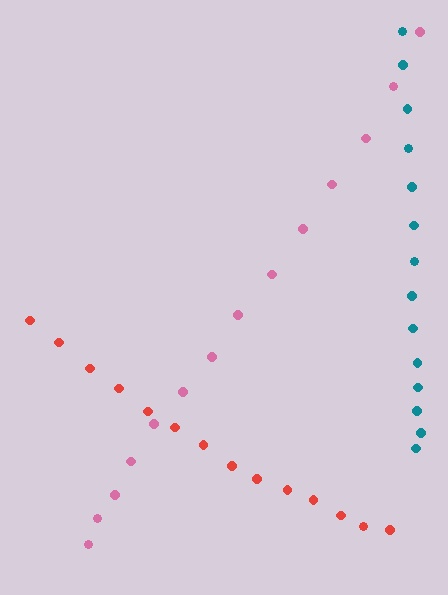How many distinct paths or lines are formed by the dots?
There are 3 distinct paths.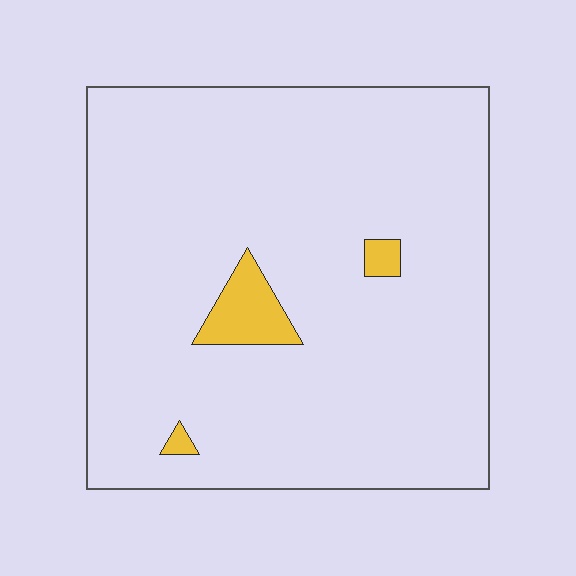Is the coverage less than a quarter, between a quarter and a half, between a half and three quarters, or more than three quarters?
Less than a quarter.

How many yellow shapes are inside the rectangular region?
3.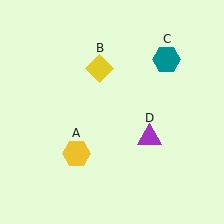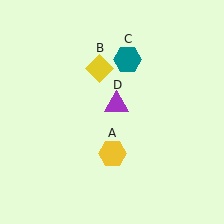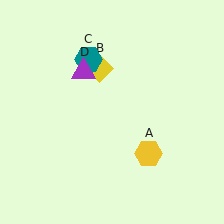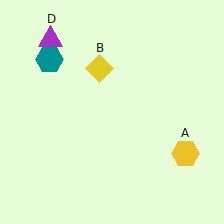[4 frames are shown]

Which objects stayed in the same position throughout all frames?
Yellow diamond (object B) remained stationary.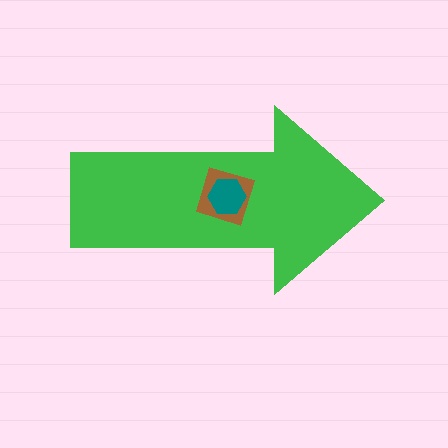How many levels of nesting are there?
3.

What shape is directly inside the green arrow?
The brown diamond.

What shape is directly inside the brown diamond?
The teal hexagon.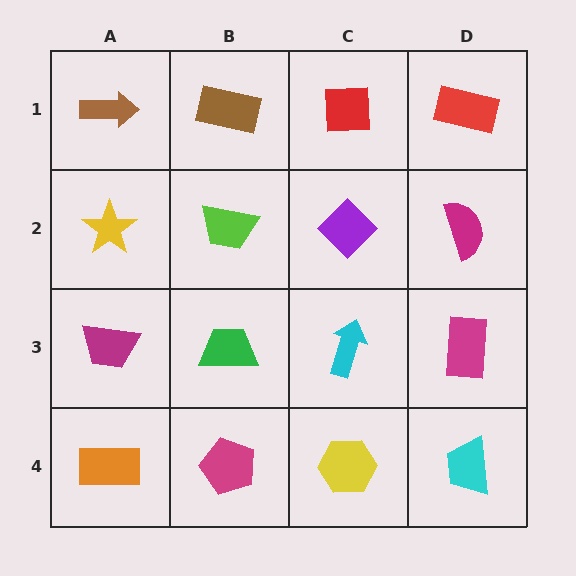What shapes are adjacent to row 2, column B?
A brown rectangle (row 1, column B), a green trapezoid (row 3, column B), a yellow star (row 2, column A), a purple diamond (row 2, column C).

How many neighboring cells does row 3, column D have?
3.